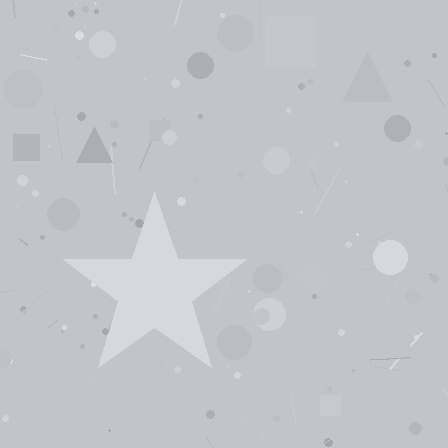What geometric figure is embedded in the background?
A star is embedded in the background.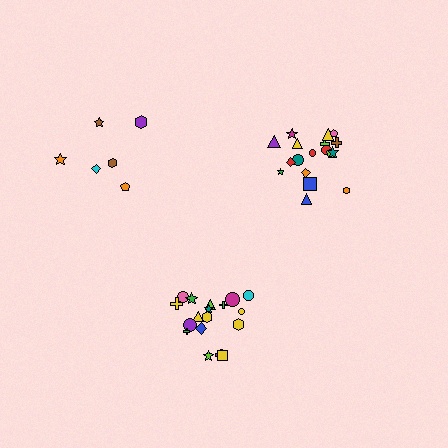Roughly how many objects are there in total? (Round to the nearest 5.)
Roughly 40 objects in total.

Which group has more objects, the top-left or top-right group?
The top-right group.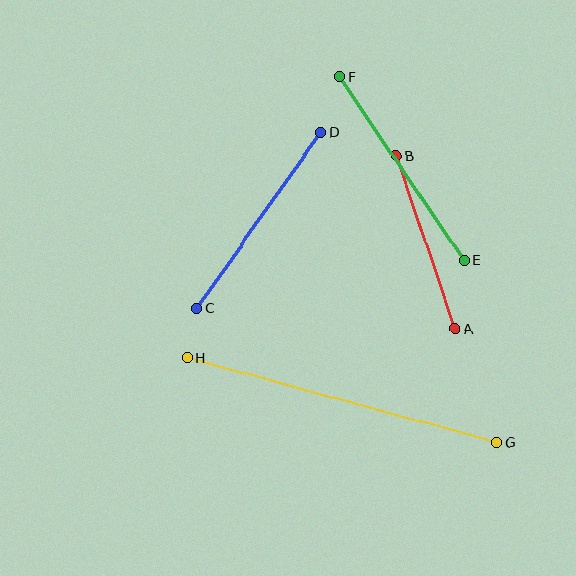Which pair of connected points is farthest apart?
Points G and H are farthest apart.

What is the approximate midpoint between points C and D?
The midpoint is at approximately (259, 220) pixels.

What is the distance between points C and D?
The distance is approximately 215 pixels.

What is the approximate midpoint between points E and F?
The midpoint is at approximately (402, 169) pixels.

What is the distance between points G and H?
The distance is approximately 321 pixels.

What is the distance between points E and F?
The distance is approximately 221 pixels.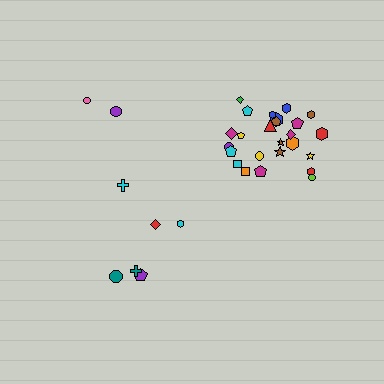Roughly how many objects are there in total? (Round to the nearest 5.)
Roughly 35 objects in total.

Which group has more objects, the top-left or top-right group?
The top-right group.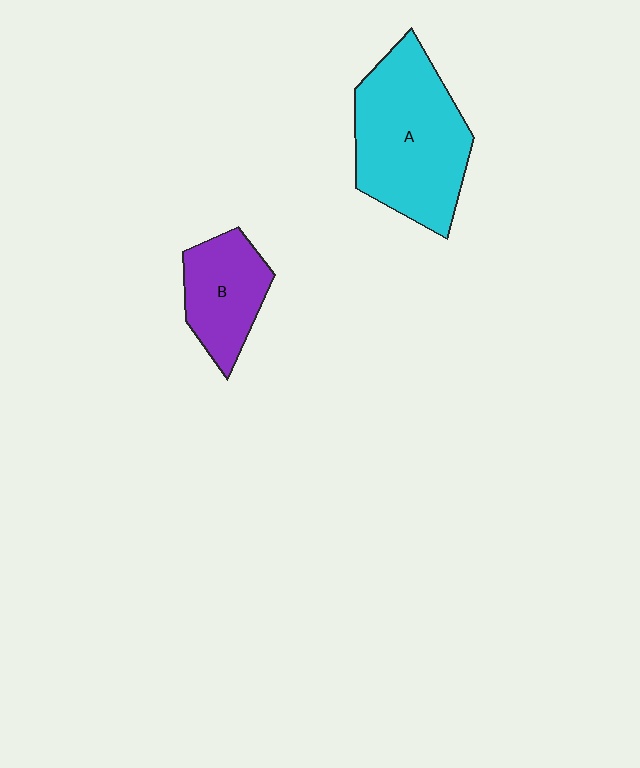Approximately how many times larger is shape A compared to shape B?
Approximately 1.9 times.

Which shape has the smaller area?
Shape B (purple).